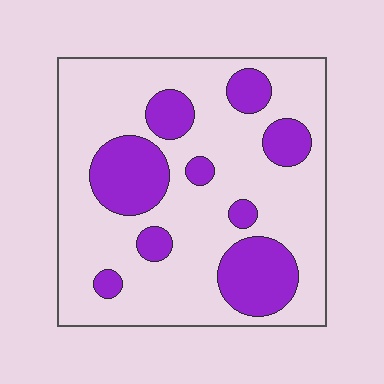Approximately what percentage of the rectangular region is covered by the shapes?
Approximately 25%.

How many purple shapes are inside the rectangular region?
9.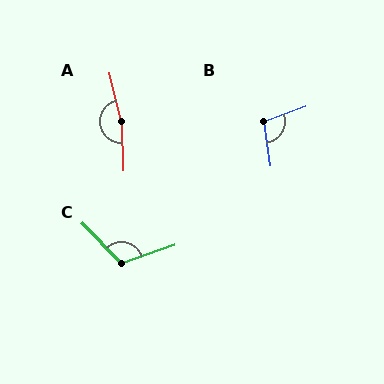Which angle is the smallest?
B, at approximately 102 degrees.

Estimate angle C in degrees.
Approximately 116 degrees.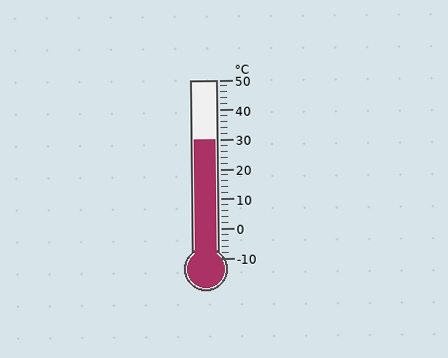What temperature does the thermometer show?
The thermometer shows approximately 30°C.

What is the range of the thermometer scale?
The thermometer scale ranges from -10°C to 50°C.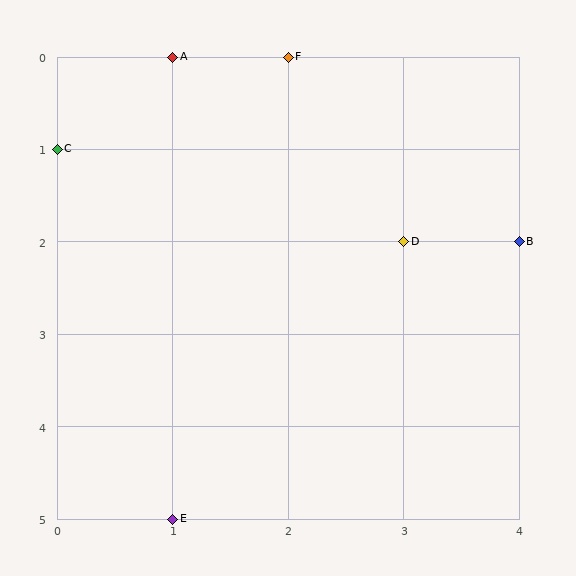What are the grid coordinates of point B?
Point B is at grid coordinates (4, 2).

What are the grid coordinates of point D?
Point D is at grid coordinates (3, 2).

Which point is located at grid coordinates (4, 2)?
Point B is at (4, 2).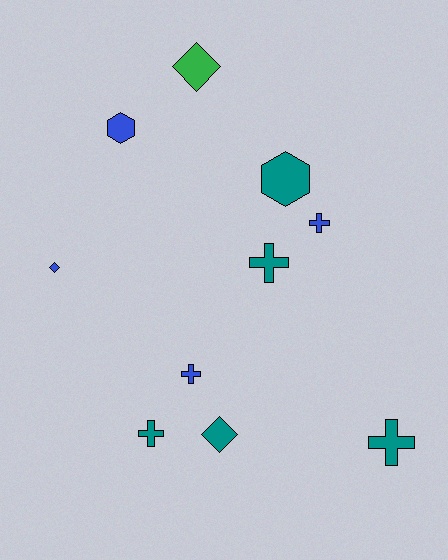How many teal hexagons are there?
There is 1 teal hexagon.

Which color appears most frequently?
Teal, with 5 objects.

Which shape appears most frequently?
Cross, with 5 objects.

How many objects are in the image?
There are 10 objects.